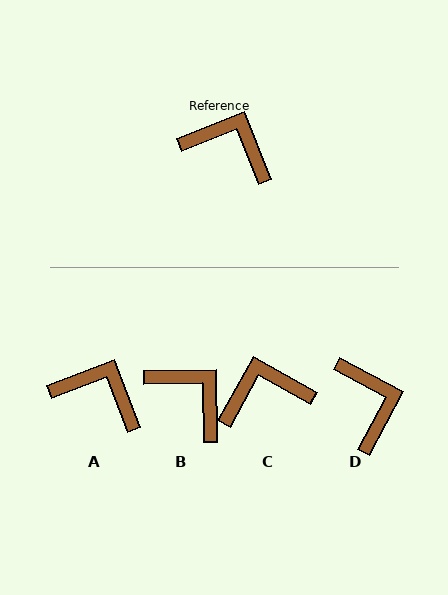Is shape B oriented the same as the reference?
No, it is off by about 21 degrees.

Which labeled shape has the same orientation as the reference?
A.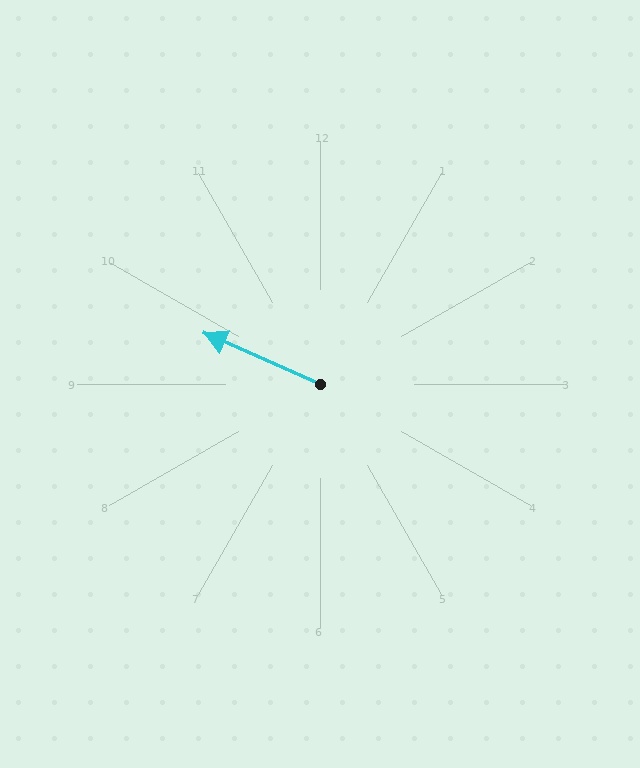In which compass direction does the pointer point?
Northwest.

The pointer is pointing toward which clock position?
Roughly 10 o'clock.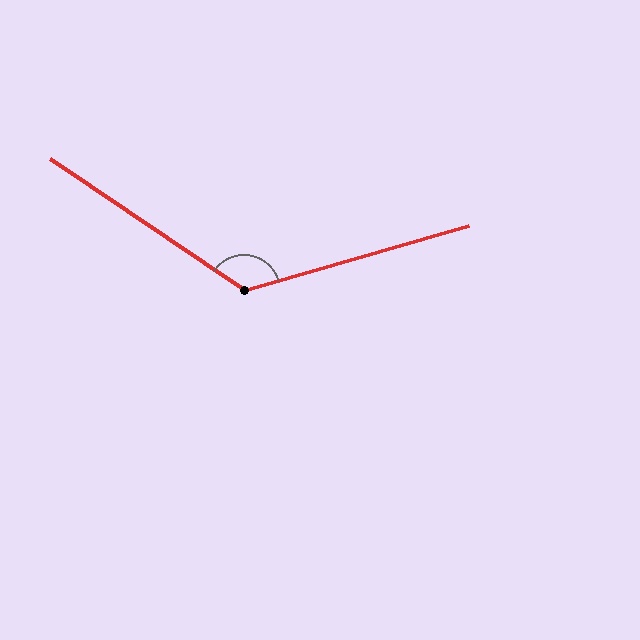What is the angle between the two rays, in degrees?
Approximately 130 degrees.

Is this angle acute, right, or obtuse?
It is obtuse.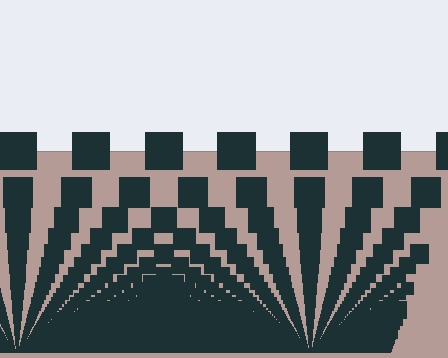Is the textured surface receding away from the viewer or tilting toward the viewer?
The surface appears to tilt toward the viewer. Texture elements get larger and sparser toward the top.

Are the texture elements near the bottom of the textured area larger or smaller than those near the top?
Smaller. The gradient is inverted — elements near the bottom are smaller and denser.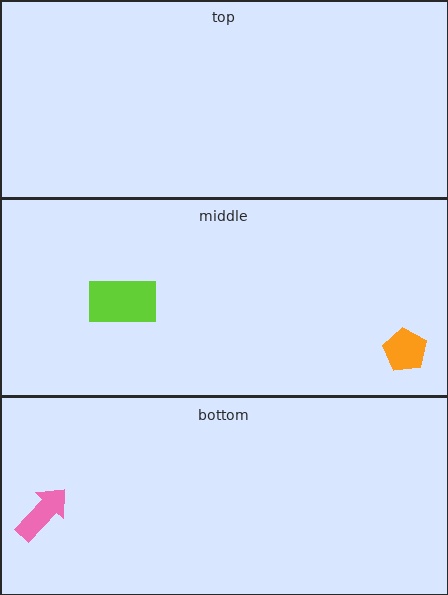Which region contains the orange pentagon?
The middle region.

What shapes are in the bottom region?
The pink arrow.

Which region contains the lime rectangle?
The middle region.